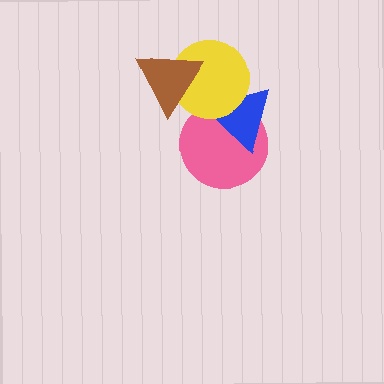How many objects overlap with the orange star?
4 objects overlap with the orange star.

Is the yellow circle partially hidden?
Yes, it is partially covered by another shape.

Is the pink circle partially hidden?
Yes, it is partially covered by another shape.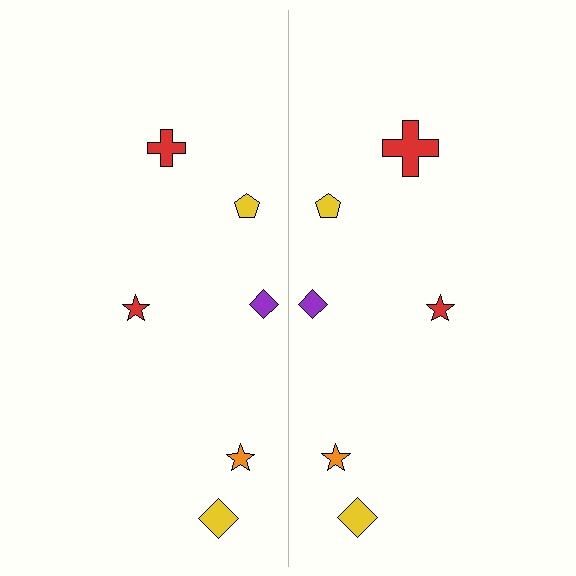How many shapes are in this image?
There are 12 shapes in this image.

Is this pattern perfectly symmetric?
No, the pattern is not perfectly symmetric. The red cross on the right side has a different size than its mirror counterpart.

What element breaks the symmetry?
The red cross on the right side has a different size than its mirror counterpart.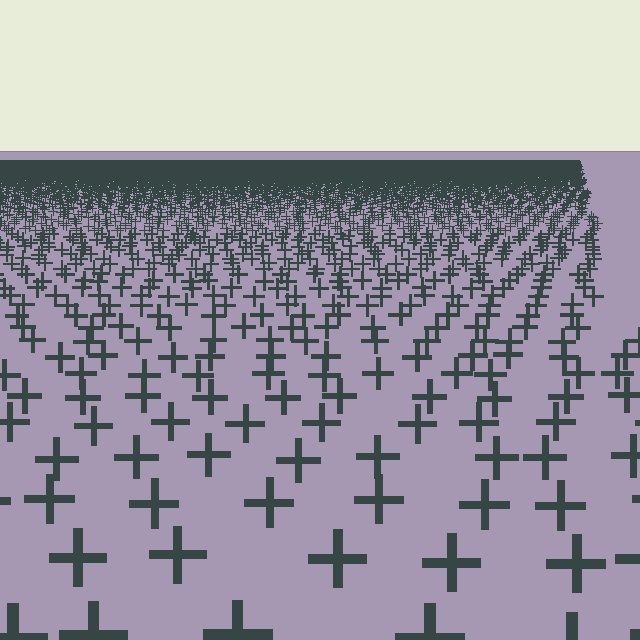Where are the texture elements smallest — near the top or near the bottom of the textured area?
Near the top.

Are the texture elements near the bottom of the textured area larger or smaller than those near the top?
Larger. Near the bottom, elements are closer to the viewer and appear at a bigger on-screen size.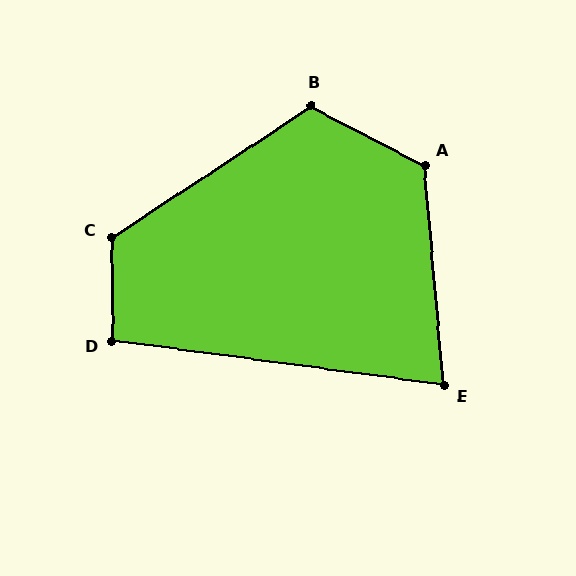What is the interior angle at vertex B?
Approximately 119 degrees (obtuse).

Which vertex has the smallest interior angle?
E, at approximately 78 degrees.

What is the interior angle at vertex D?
Approximately 98 degrees (obtuse).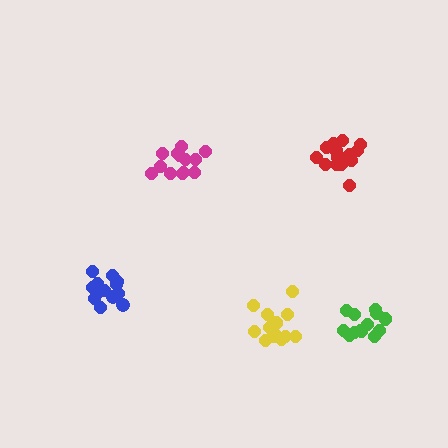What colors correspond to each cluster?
The clusters are colored: red, green, blue, yellow, magenta.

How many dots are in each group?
Group 1: 16 dots, Group 2: 13 dots, Group 3: 13 dots, Group 4: 13 dots, Group 5: 13 dots (68 total).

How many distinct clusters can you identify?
There are 5 distinct clusters.